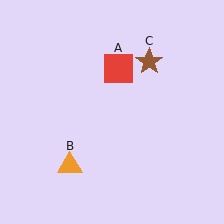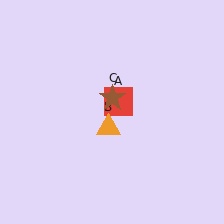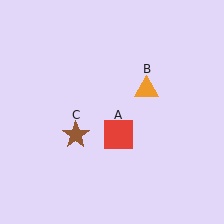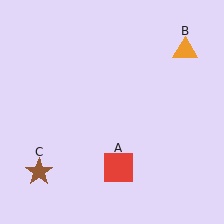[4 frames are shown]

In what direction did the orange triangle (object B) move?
The orange triangle (object B) moved up and to the right.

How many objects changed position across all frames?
3 objects changed position: red square (object A), orange triangle (object B), brown star (object C).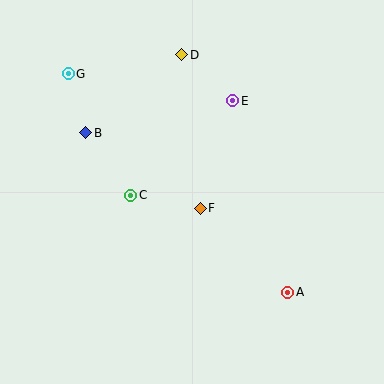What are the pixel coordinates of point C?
Point C is at (131, 195).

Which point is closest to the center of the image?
Point F at (200, 208) is closest to the center.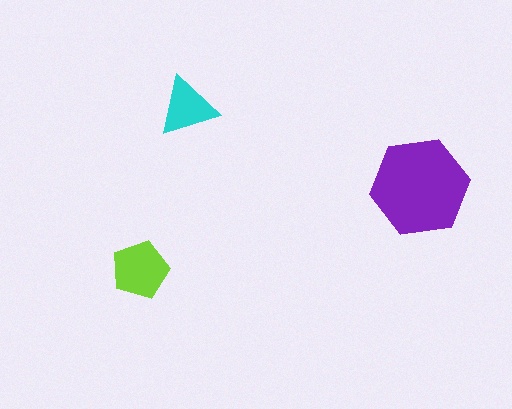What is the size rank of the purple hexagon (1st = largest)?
1st.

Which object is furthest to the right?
The purple hexagon is rightmost.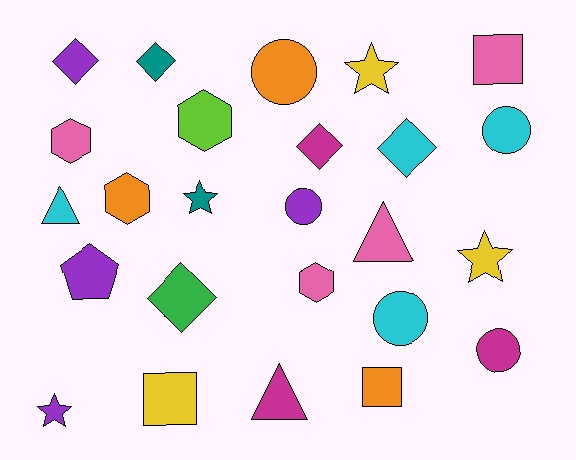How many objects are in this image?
There are 25 objects.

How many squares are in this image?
There are 3 squares.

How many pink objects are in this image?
There are 4 pink objects.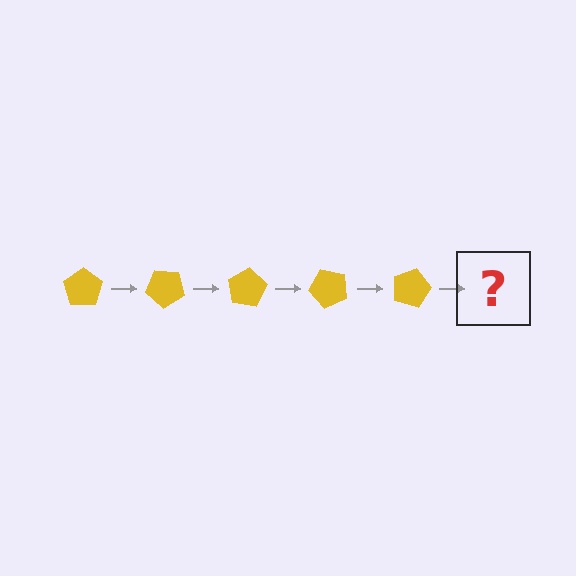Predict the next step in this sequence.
The next step is a yellow pentagon rotated 200 degrees.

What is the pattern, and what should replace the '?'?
The pattern is that the pentagon rotates 40 degrees each step. The '?' should be a yellow pentagon rotated 200 degrees.